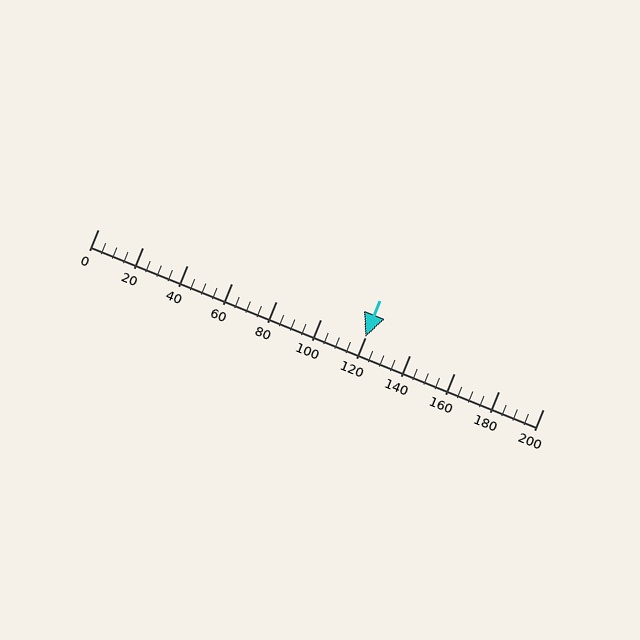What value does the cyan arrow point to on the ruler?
The cyan arrow points to approximately 120.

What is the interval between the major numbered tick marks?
The major tick marks are spaced 20 units apart.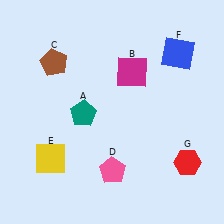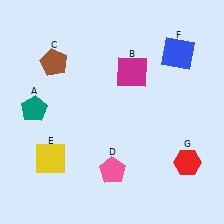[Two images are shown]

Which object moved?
The teal pentagon (A) moved left.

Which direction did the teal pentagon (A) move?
The teal pentagon (A) moved left.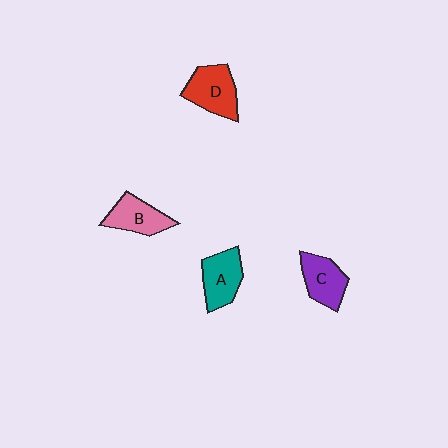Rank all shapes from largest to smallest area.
From largest to smallest: D (red), A (teal), C (purple), B (pink).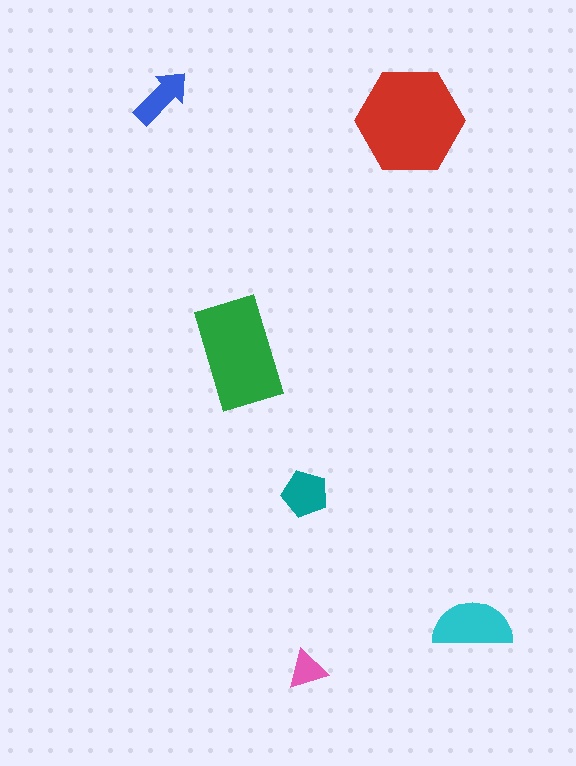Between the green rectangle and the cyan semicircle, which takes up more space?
The green rectangle.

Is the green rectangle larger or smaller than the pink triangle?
Larger.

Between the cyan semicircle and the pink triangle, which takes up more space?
The cyan semicircle.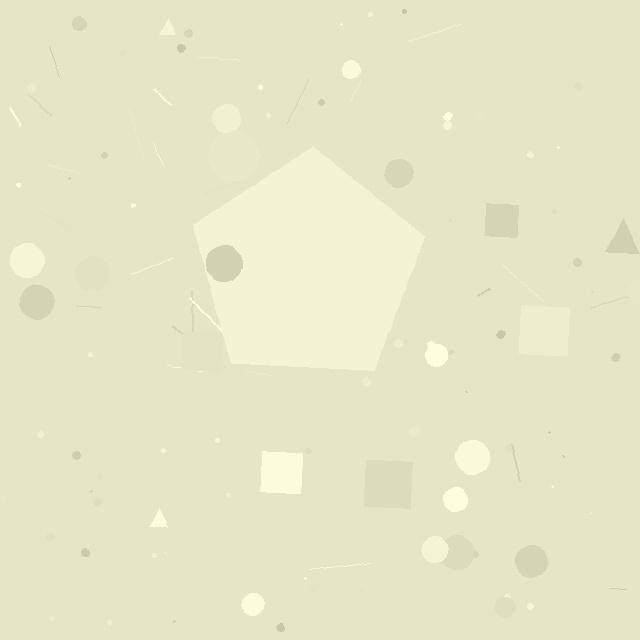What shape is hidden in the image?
A pentagon is hidden in the image.